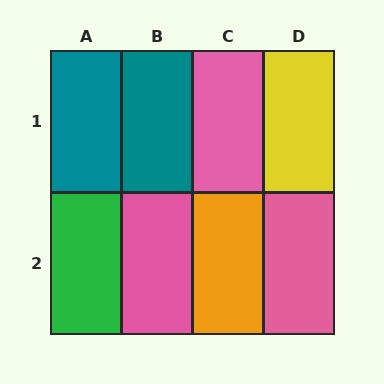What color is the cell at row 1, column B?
Teal.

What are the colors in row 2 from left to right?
Green, pink, orange, pink.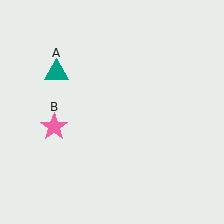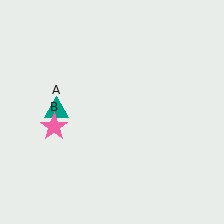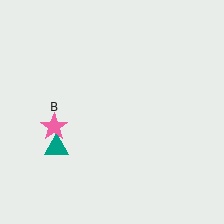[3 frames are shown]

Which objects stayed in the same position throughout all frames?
Pink star (object B) remained stationary.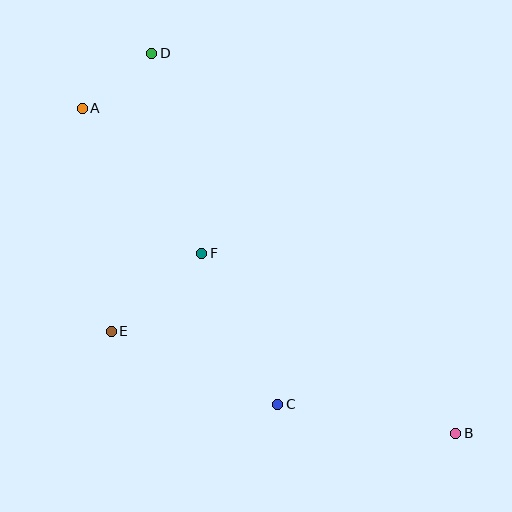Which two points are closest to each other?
Points A and D are closest to each other.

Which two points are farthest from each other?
Points A and B are farthest from each other.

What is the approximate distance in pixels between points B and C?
The distance between B and C is approximately 181 pixels.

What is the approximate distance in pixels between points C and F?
The distance between C and F is approximately 169 pixels.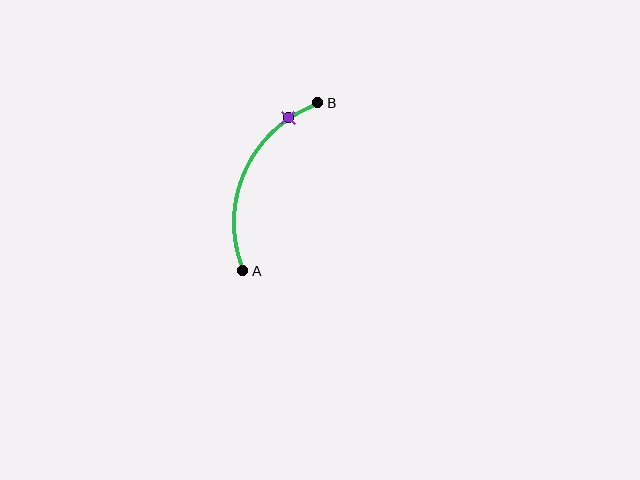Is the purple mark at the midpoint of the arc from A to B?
No. The purple mark lies on the arc but is closer to endpoint B. The arc midpoint would be at the point on the curve equidistant along the arc from both A and B.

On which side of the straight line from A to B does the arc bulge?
The arc bulges to the left of the straight line connecting A and B.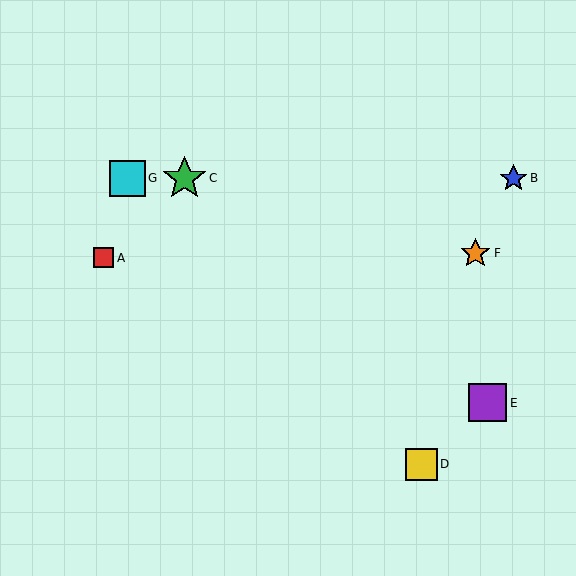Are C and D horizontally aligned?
No, C is at y≈179 and D is at y≈464.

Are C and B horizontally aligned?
Yes, both are at y≈179.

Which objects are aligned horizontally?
Objects B, C, G are aligned horizontally.